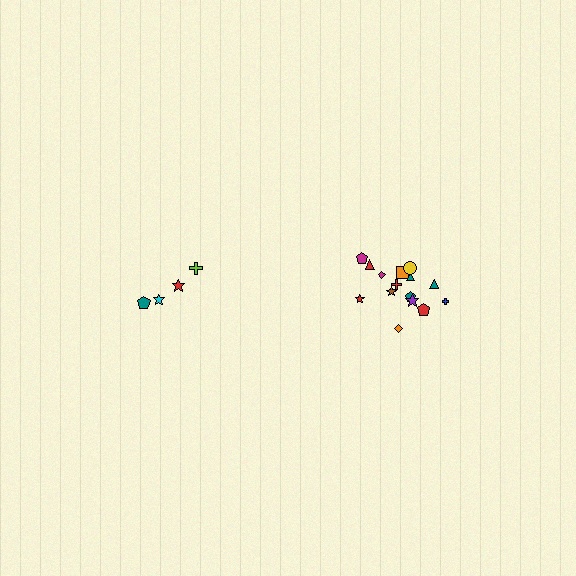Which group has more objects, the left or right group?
The right group.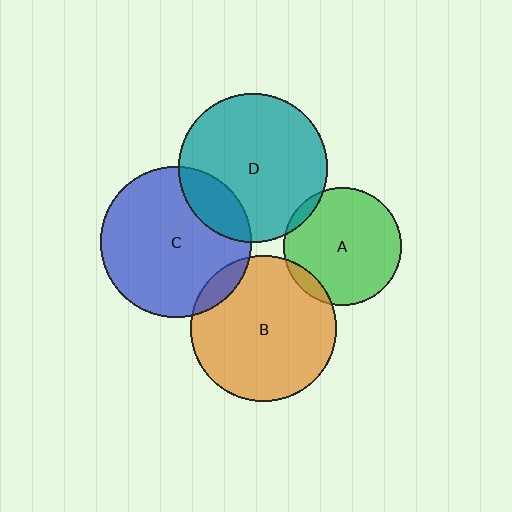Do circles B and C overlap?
Yes.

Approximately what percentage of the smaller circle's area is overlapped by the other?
Approximately 10%.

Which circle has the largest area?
Circle C (blue).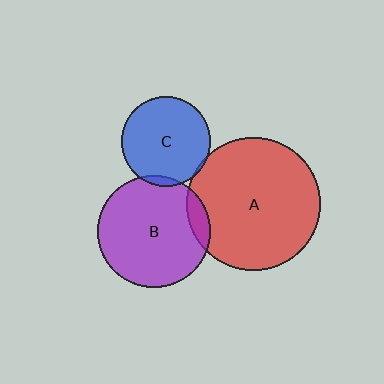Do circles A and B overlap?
Yes.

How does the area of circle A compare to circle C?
Approximately 2.2 times.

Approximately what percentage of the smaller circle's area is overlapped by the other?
Approximately 10%.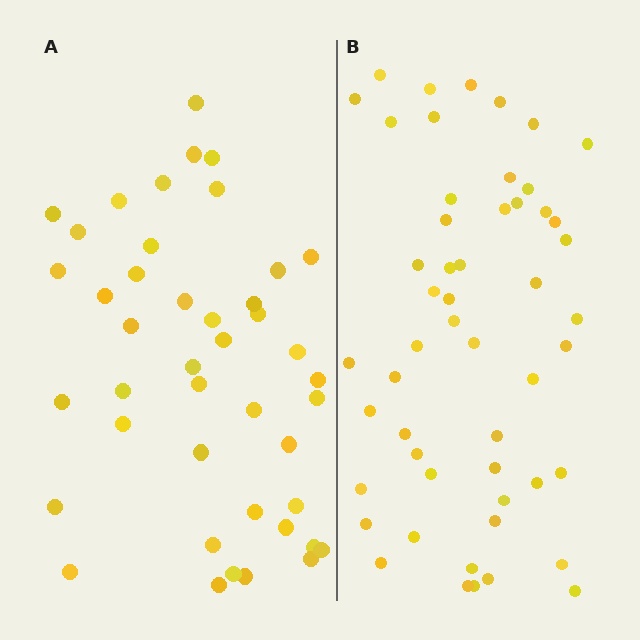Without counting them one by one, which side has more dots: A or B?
Region B (the right region) has more dots.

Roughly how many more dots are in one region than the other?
Region B has roughly 8 or so more dots than region A.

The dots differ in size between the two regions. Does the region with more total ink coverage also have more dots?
No. Region A has more total ink coverage because its dots are larger, but region B actually contains more individual dots. Total area can be misleading — the number of items is what matters here.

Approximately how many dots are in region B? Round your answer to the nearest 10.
About 50 dots. (The exact count is 52, which rounds to 50.)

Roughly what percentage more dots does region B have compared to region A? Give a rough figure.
About 20% more.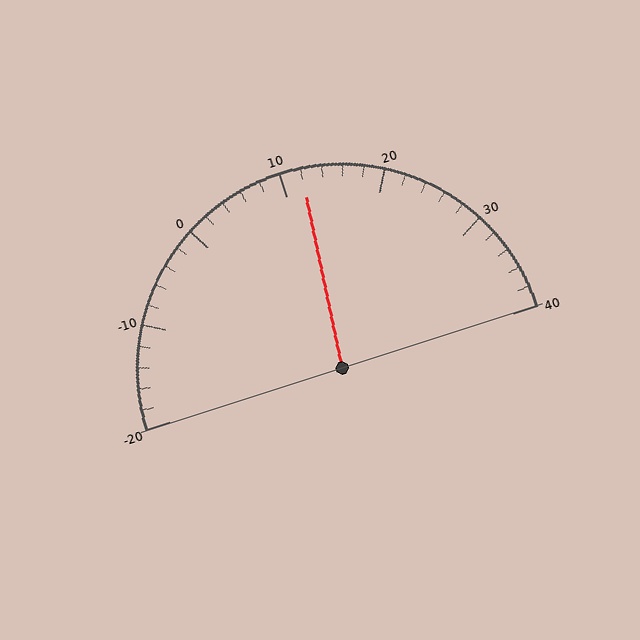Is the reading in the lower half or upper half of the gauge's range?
The reading is in the upper half of the range (-20 to 40).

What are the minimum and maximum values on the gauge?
The gauge ranges from -20 to 40.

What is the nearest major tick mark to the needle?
The nearest major tick mark is 10.